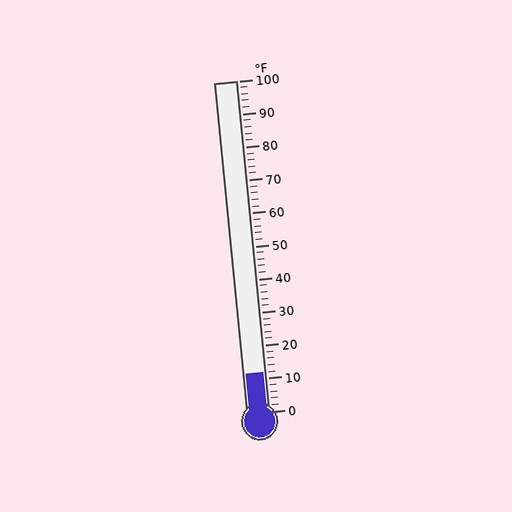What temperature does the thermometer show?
The thermometer shows approximately 12°F.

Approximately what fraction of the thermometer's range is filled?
The thermometer is filled to approximately 10% of its range.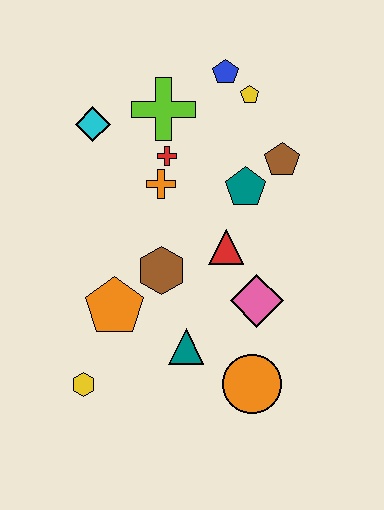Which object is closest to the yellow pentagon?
The blue pentagon is closest to the yellow pentagon.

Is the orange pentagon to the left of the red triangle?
Yes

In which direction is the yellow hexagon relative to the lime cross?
The yellow hexagon is below the lime cross.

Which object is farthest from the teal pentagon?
The yellow hexagon is farthest from the teal pentagon.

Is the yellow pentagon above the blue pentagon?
No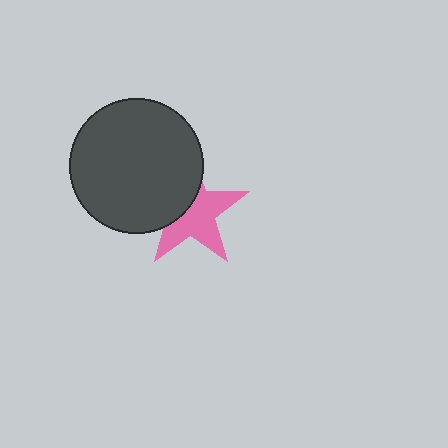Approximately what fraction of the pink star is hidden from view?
Roughly 40% of the pink star is hidden behind the dark gray circle.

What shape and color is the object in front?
The object in front is a dark gray circle.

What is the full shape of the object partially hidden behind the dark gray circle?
The partially hidden object is a pink star.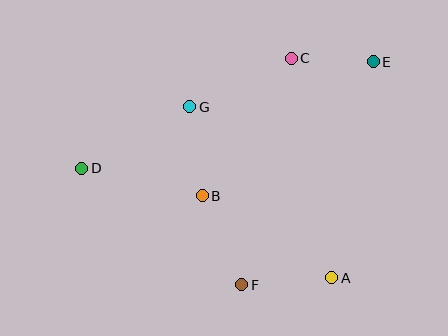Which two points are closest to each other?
Points C and E are closest to each other.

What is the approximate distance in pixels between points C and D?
The distance between C and D is approximately 236 pixels.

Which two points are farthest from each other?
Points D and E are farthest from each other.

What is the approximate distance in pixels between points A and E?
The distance between A and E is approximately 220 pixels.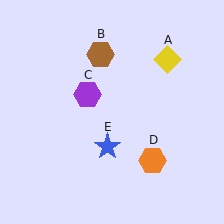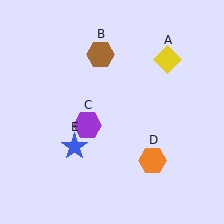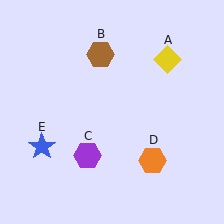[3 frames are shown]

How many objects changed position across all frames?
2 objects changed position: purple hexagon (object C), blue star (object E).